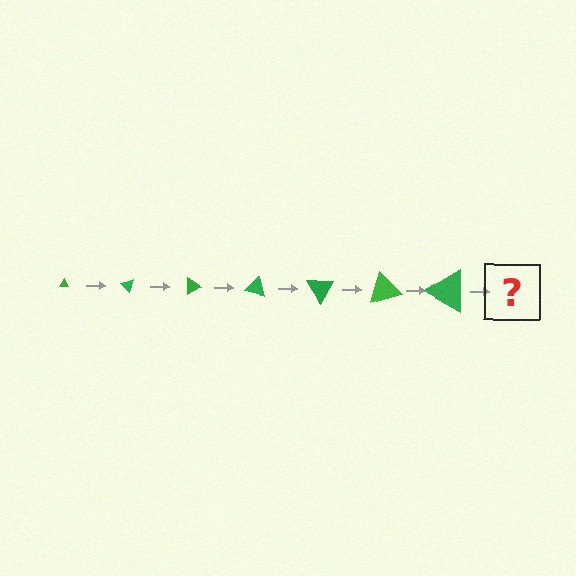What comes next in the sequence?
The next element should be a triangle, larger than the previous one and rotated 315 degrees from the start.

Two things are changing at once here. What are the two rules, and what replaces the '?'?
The two rules are that the triangle grows larger each step and it rotates 45 degrees each step. The '?' should be a triangle, larger than the previous one and rotated 315 degrees from the start.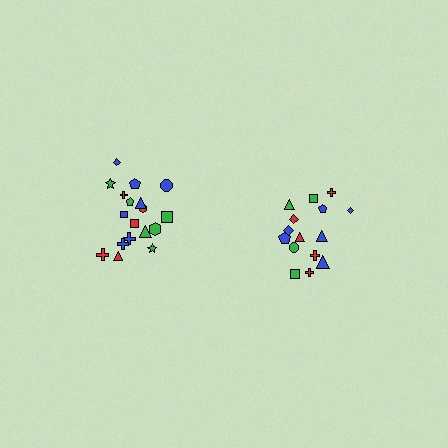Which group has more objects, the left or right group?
The left group.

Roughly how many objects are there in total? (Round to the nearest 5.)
Roughly 35 objects in total.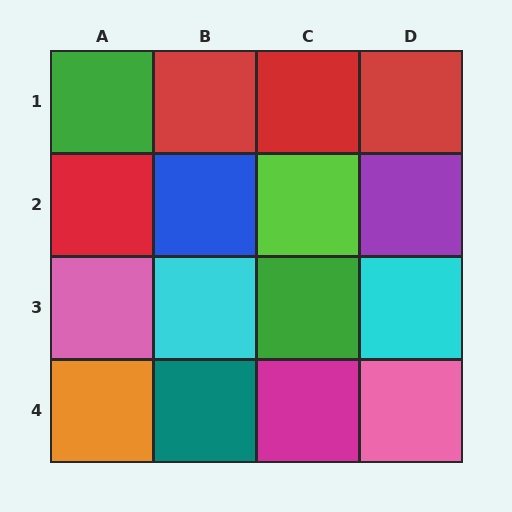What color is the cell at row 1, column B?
Red.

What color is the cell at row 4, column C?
Magenta.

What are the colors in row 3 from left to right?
Pink, cyan, green, cyan.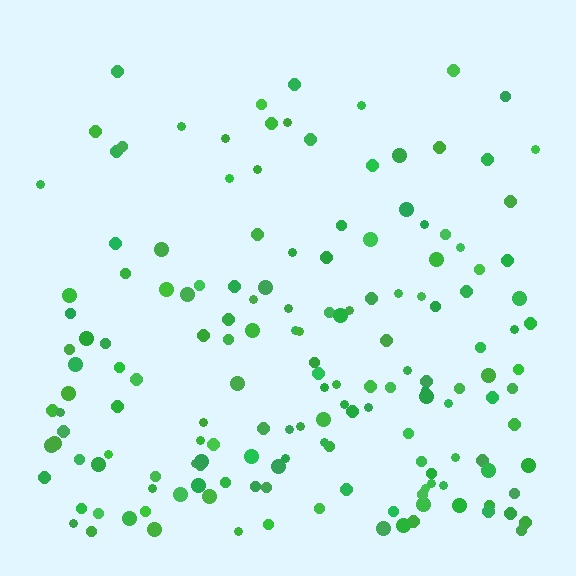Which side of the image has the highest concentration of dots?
The bottom.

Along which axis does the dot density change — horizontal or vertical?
Vertical.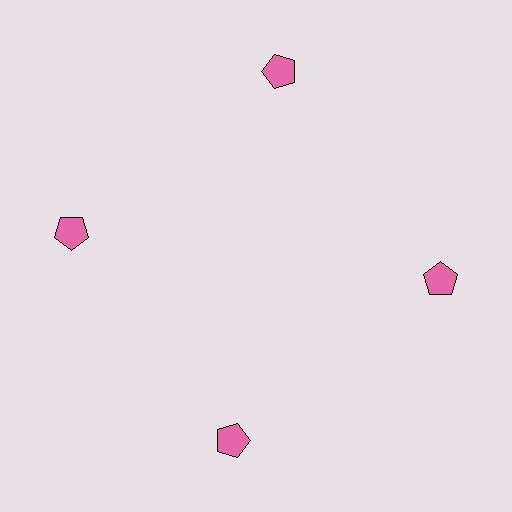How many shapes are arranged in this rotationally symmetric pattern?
There are 4 shapes, arranged in 4 groups of 1.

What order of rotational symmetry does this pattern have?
This pattern has 4-fold rotational symmetry.